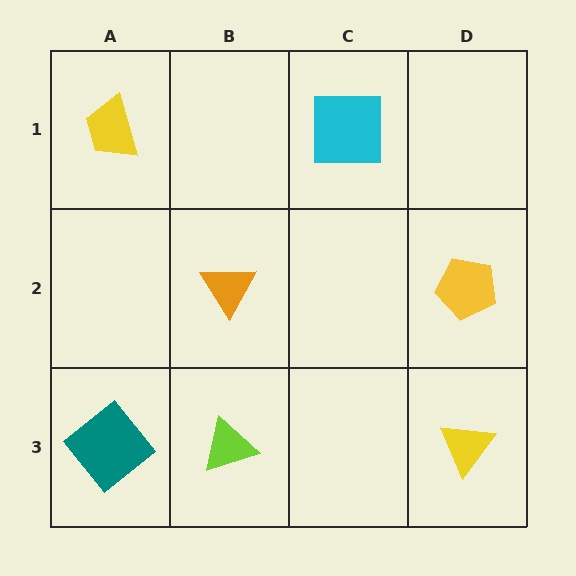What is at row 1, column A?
A yellow trapezoid.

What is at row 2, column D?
A yellow pentagon.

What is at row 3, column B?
A lime triangle.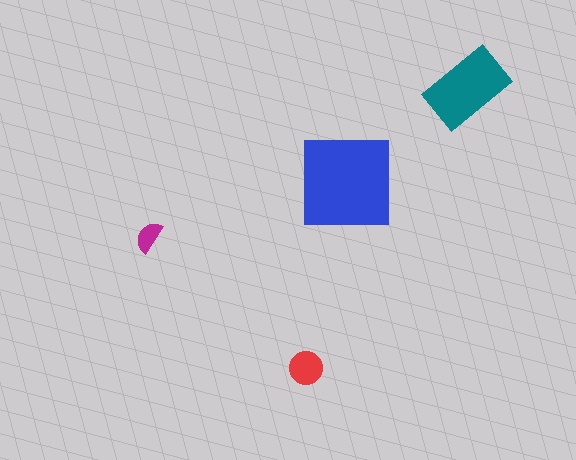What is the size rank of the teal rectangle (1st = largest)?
2nd.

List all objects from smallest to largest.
The magenta semicircle, the red circle, the teal rectangle, the blue square.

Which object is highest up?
The teal rectangle is topmost.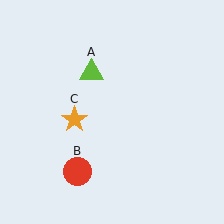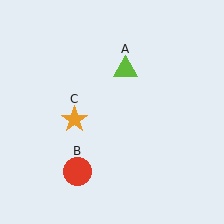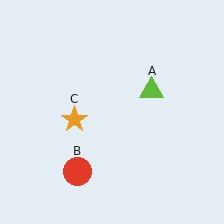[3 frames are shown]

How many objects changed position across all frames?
1 object changed position: lime triangle (object A).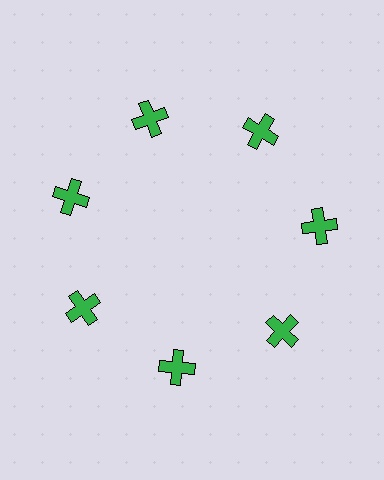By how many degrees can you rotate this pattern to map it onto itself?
The pattern maps onto itself every 51 degrees of rotation.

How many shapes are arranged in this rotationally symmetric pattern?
There are 7 shapes, arranged in 7 groups of 1.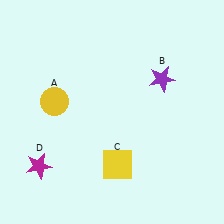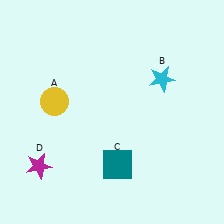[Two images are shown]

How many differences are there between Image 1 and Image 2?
There are 2 differences between the two images.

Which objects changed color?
B changed from purple to cyan. C changed from yellow to teal.